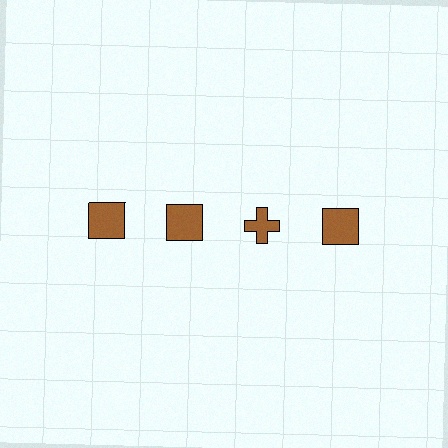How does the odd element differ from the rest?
It has a different shape: cross instead of square.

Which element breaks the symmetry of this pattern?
The brown cross in the top row, center column breaks the symmetry. All other shapes are brown squares.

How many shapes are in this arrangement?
There are 4 shapes arranged in a grid pattern.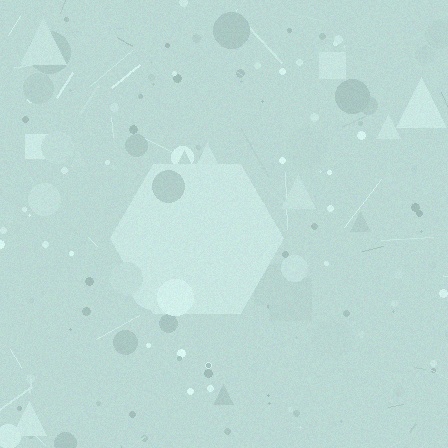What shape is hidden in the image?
A hexagon is hidden in the image.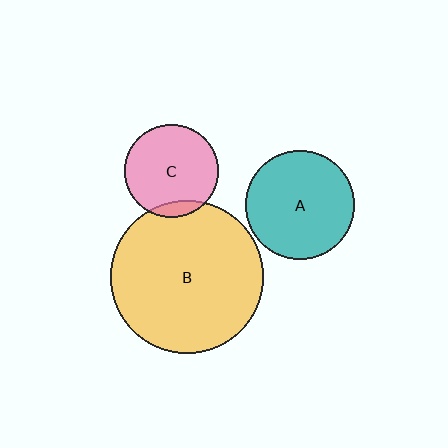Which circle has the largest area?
Circle B (yellow).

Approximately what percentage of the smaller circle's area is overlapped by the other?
Approximately 10%.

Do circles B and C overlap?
Yes.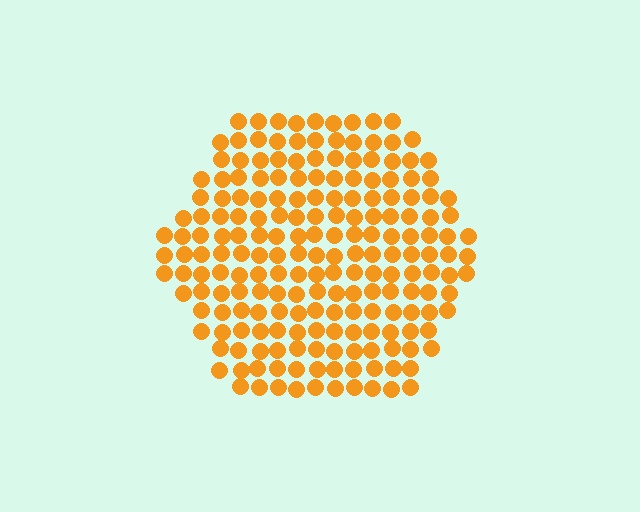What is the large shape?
The large shape is a hexagon.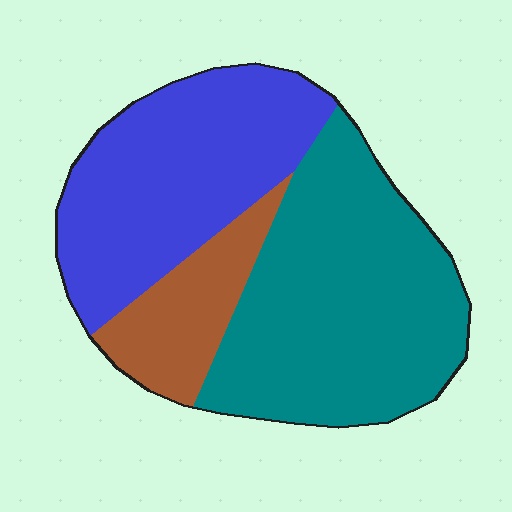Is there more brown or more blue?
Blue.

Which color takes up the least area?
Brown, at roughly 15%.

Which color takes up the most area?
Teal, at roughly 50%.